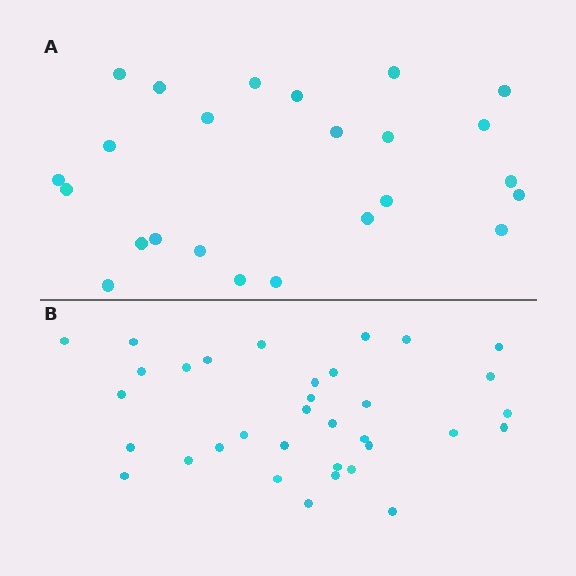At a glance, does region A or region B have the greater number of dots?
Region B (the bottom region) has more dots.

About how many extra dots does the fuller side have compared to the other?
Region B has roughly 10 or so more dots than region A.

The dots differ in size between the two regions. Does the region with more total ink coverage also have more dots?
No. Region A has more total ink coverage because its dots are larger, but region B actually contains more individual dots. Total area can be misleading — the number of items is what matters here.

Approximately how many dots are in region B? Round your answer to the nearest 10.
About 30 dots. (The exact count is 34, which rounds to 30.)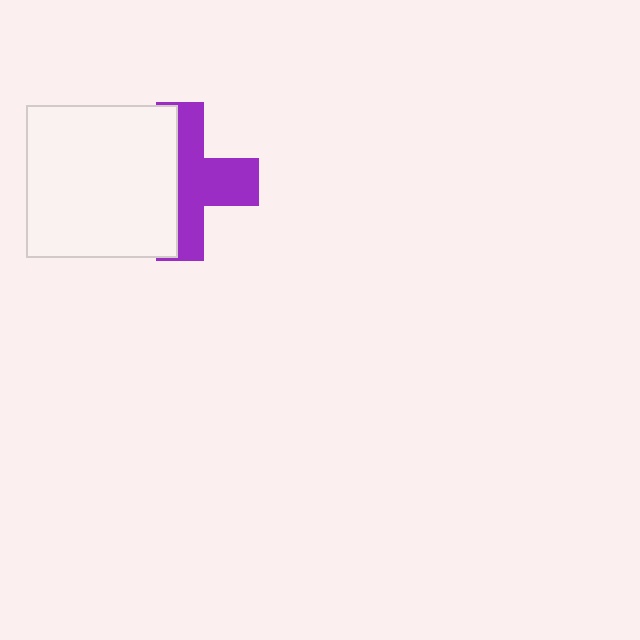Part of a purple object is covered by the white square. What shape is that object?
It is a cross.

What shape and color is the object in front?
The object in front is a white square.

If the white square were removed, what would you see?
You would see the complete purple cross.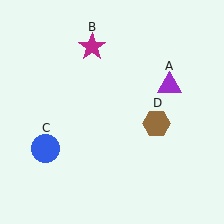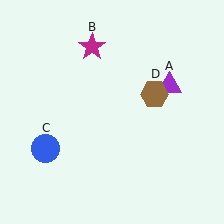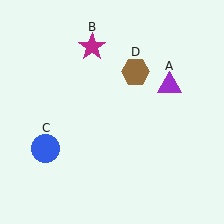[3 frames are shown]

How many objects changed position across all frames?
1 object changed position: brown hexagon (object D).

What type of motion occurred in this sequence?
The brown hexagon (object D) rotated counterclockwise around the center of the scene.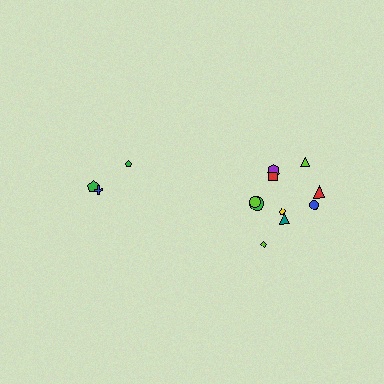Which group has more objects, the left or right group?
The right group.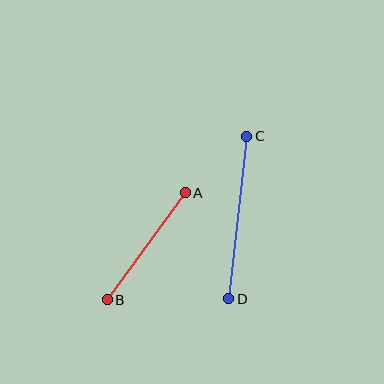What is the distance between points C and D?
The distance is approximately 163 pixels.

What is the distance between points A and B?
The distance is approximately 133 pixels.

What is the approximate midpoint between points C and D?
The midpoint is at approximately (238, 217) pixels.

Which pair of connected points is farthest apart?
Points C and D are farthest apart.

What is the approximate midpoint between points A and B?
The midpoint is at approximately (146, 246) pixels.